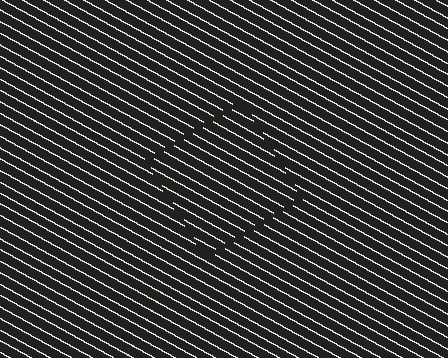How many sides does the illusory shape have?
4 sides — the line-ends trace a square.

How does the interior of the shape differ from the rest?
The interior of the shape contains the same grating, shifted by half a period — the contour is defined by the phase discontinuity where line-ends from the inner and outer gratings abut.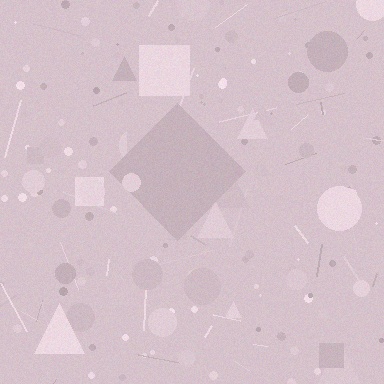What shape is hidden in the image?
A diamond is hidden in the image.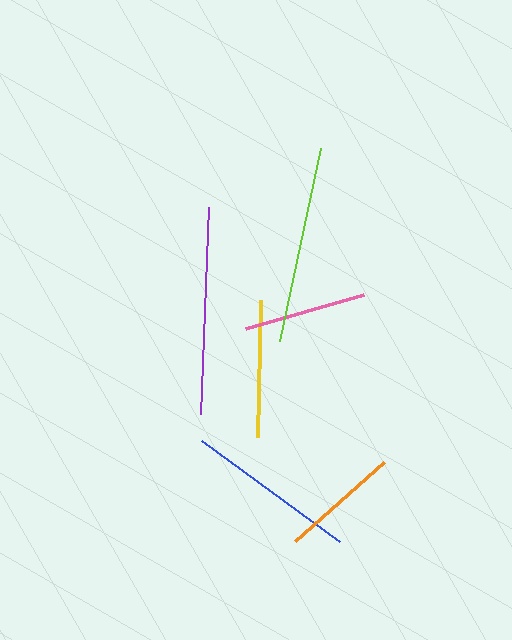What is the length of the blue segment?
The blue segment is approximately 171 pixels long.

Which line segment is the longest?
The purple line is the longest at approximately 208 pixels.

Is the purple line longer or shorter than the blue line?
The purple line is longer than the blue line.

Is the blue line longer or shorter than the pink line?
The blue line is longer than the pink line.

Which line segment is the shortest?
The orange line is the shortest at approximately 119 pixels.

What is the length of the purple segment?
The purple segment is approximately 208 pixels long.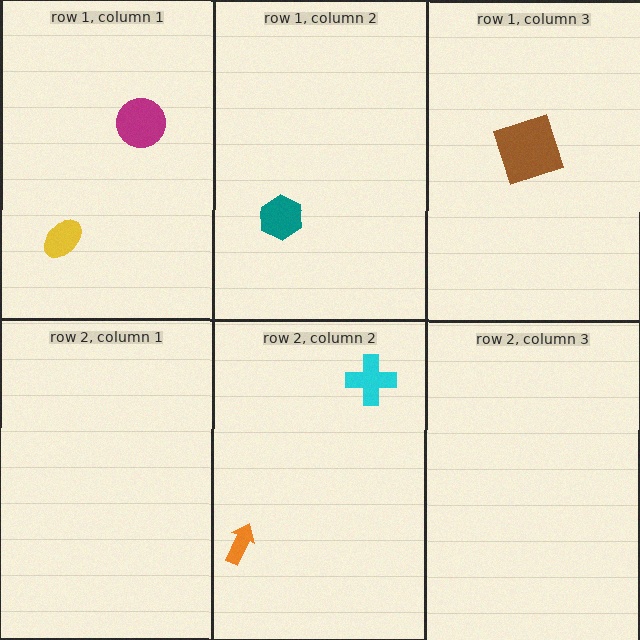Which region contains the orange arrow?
The row 2, column 2 region.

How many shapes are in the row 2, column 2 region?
2.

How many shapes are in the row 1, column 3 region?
1.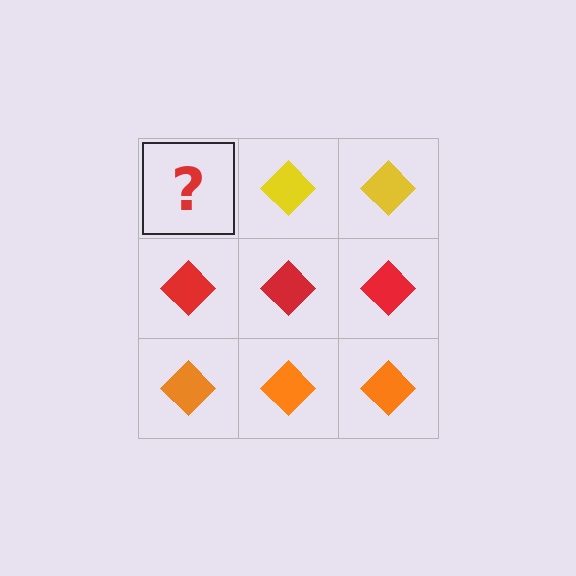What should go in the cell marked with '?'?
The missing cell should contain a yellow diamond.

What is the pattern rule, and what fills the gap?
The rule is that each row has a consistent color. The gap should be filled with a yellow diamond.